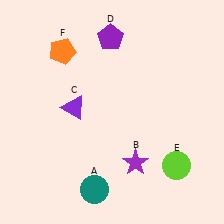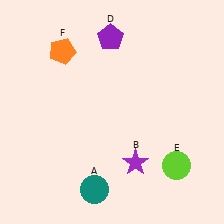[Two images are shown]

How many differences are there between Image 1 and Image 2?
There is 1 difference between the two images.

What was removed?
The purple triangle (C) was removed in Image 2.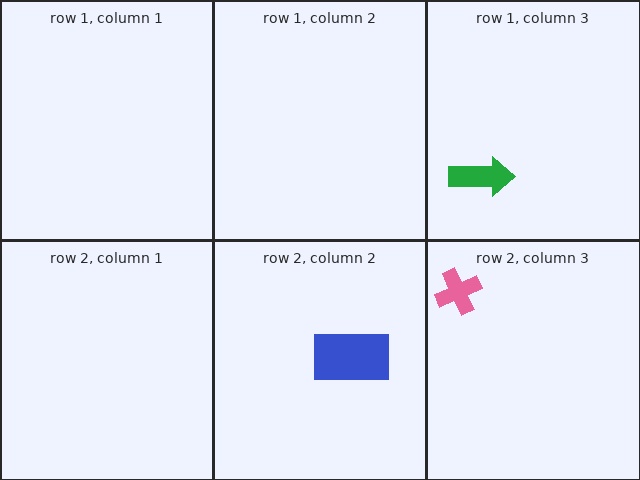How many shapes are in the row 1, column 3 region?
1.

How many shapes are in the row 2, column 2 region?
1.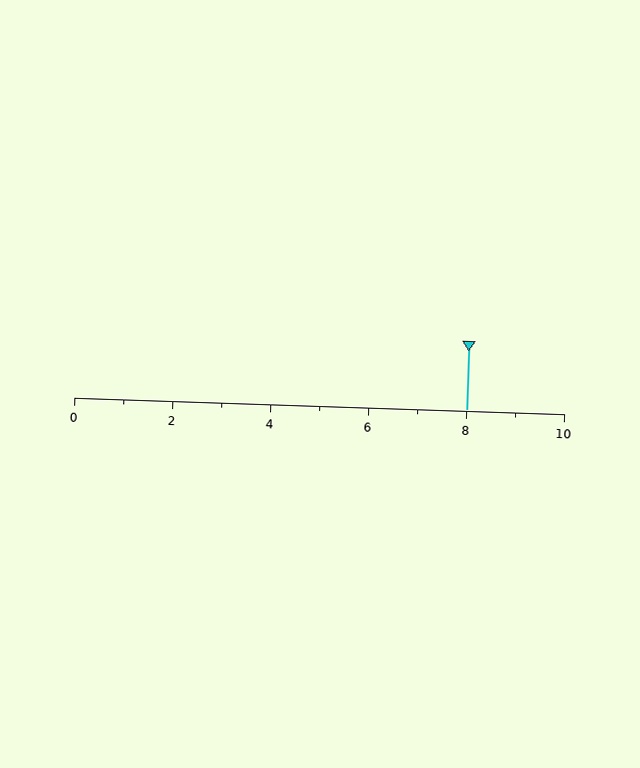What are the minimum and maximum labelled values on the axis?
The axis runs from 0 to 10.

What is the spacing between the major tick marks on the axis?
The major ticks are spaced 2 apart.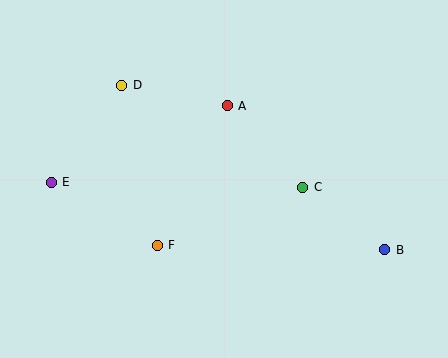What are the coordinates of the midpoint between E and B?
The midpoint between E and B is at (218, 216).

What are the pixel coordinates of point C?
Point C is at (303, 187).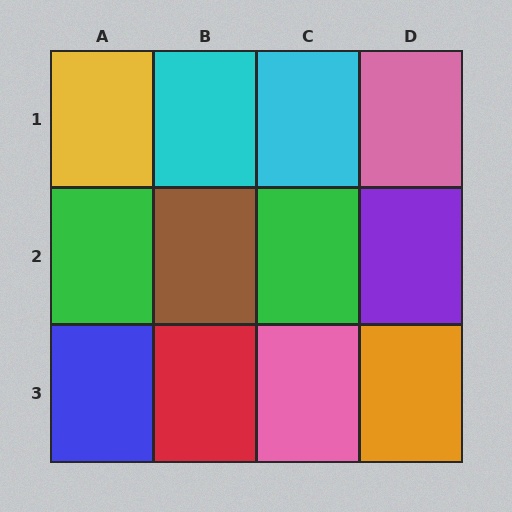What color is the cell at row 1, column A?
Yellow.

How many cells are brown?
1 cell is brown.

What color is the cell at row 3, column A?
Blue.